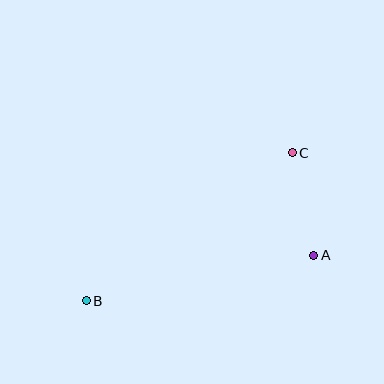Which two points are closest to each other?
Points A and C are closest to each other.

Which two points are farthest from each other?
Points B and C are farthest from each other.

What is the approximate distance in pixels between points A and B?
The distance between A and B is approximately 232 pixels.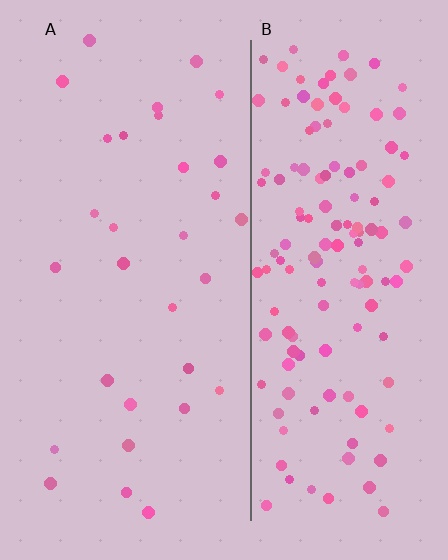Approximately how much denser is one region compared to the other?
Approximately 4.6× — region B over region A.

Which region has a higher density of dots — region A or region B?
B (the right).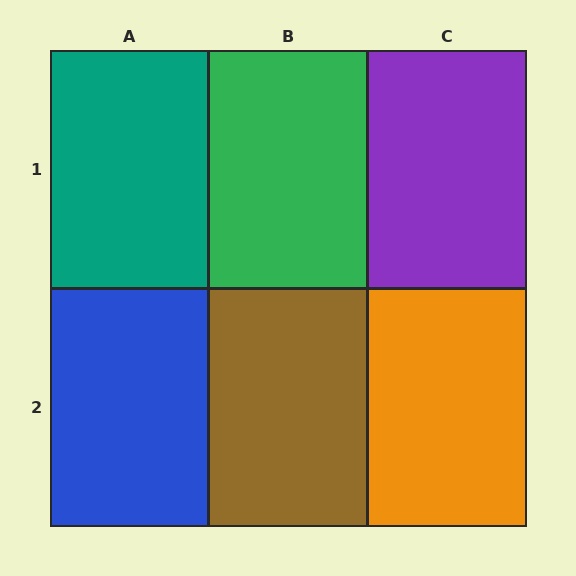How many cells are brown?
1 cell is brown.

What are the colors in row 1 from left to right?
Teal, green, purple.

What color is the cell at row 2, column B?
Brown.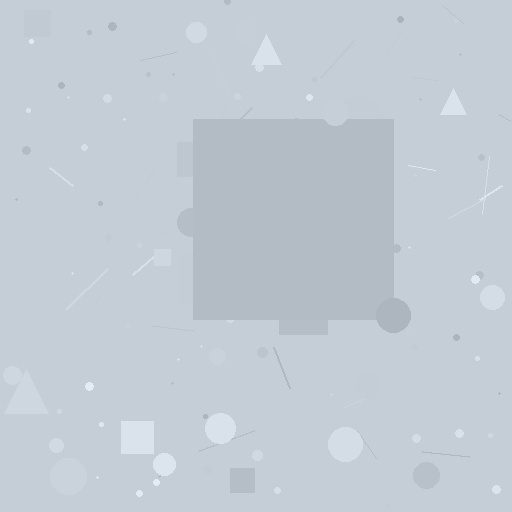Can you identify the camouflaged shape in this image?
The camouflaged shape is a square.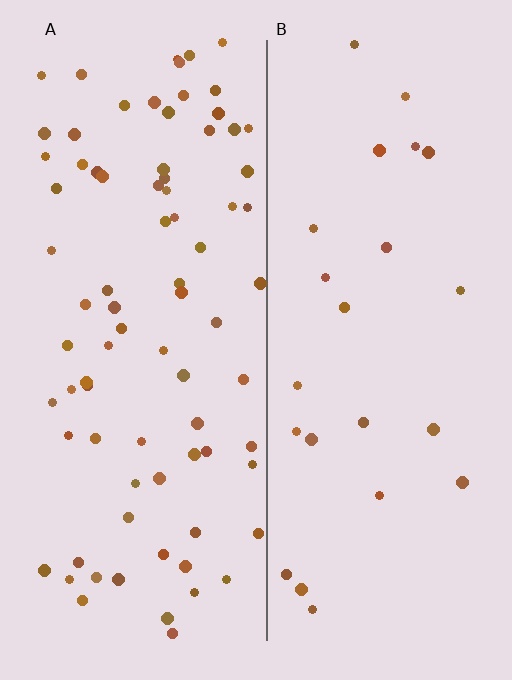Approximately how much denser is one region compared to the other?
Approximately 3.4× — region A over region B.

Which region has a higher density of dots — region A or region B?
A (the left).